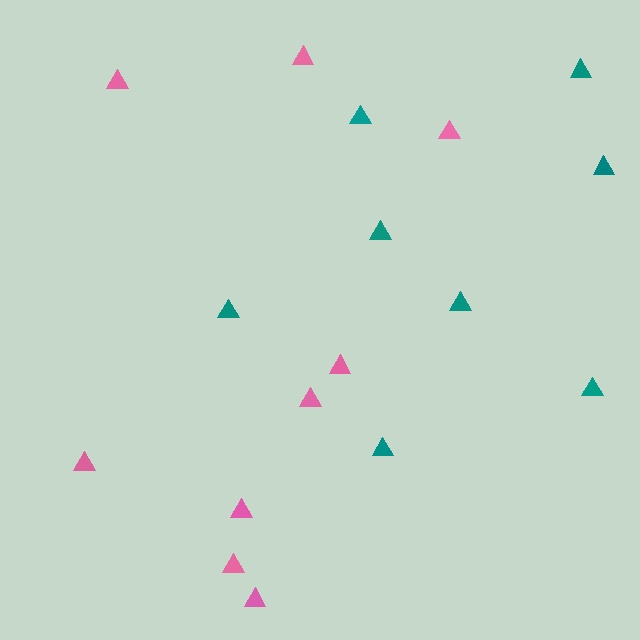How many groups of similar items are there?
There are 2 groups: one group of teal triangles (8) and one group of pink triangles (9).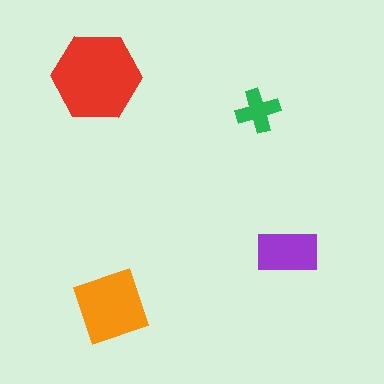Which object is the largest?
The red hexagon.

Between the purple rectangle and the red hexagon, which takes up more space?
The red hexagon.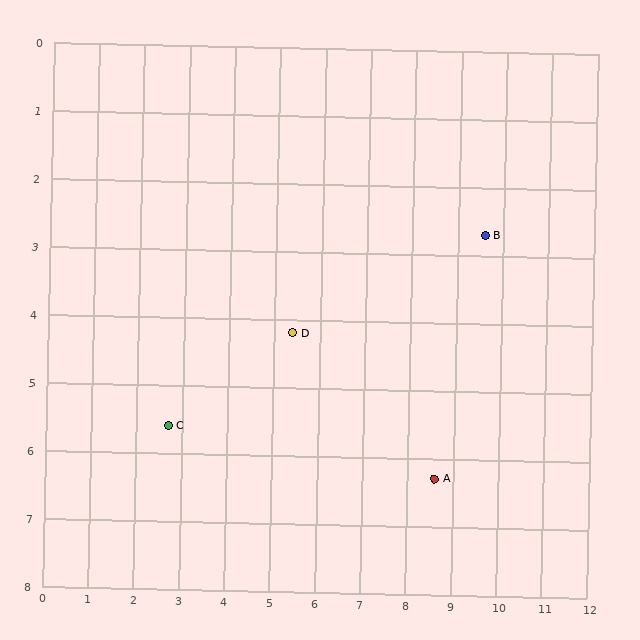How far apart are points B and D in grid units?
Points B and D are about 4.5 grid units apart.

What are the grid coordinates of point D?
Point D is at approximately (5.4, 4.2).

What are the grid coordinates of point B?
Point B is at approximately (9.6, 2.7).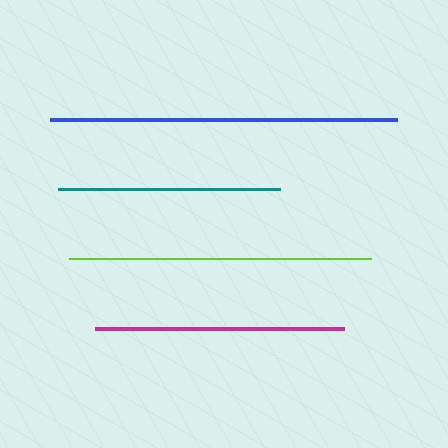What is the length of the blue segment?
The blue segment is approximately 347 pixels long.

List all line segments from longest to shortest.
From longest to shortest: blue, lime, magenta, teal.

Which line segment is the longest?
The blue line is the longest at approximately 347 pixels.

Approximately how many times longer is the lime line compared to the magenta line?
The lime line is approximately 1.2 times the length of the magenta line.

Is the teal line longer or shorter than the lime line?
The lime line is longer than the teal line.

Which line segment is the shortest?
The teal line is the shortest at approximately 222 pixels.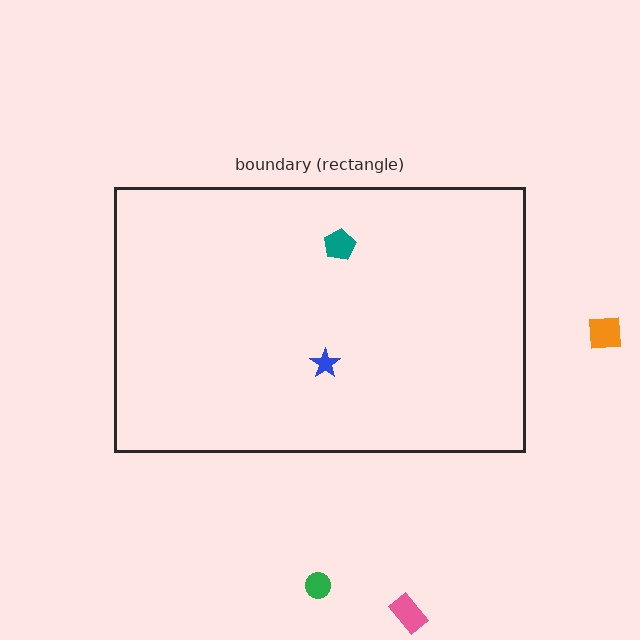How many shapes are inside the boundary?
2 inside, 3 outside.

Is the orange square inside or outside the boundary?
Outside.